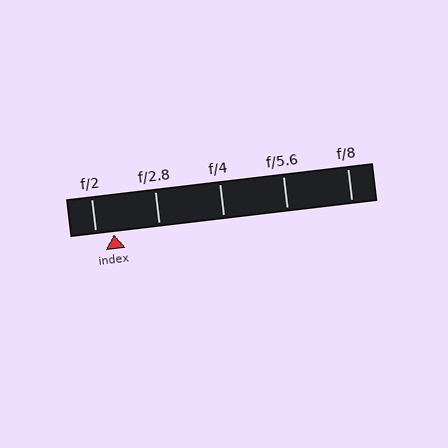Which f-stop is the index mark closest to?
The index mark is closest to f/2.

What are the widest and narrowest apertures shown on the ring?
The widest aperture shown is f/2 and the narrowest is f/8.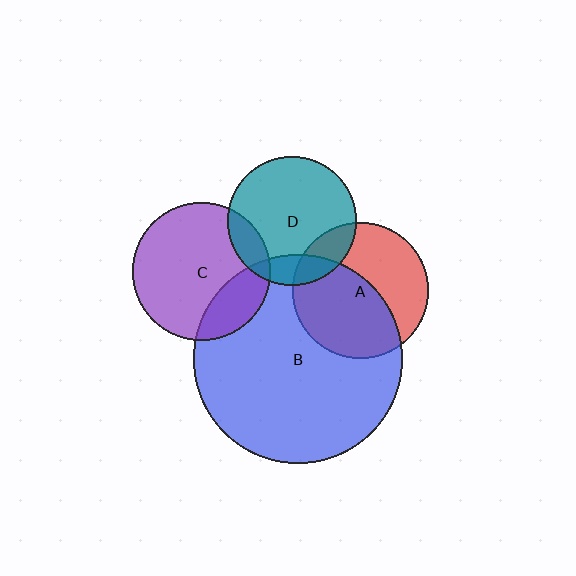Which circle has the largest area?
Circle B (blue).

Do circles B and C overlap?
Yes.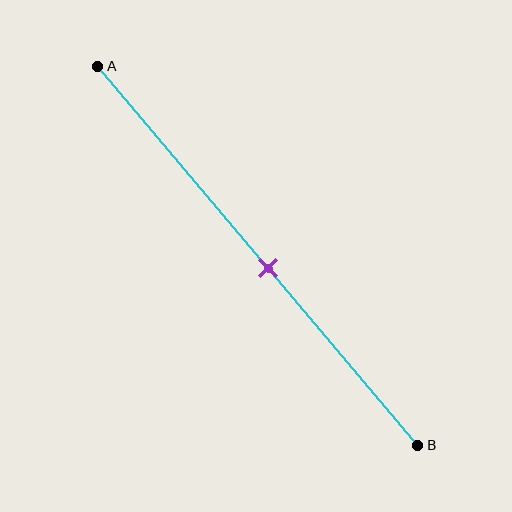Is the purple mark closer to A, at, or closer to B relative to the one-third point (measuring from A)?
The purple mark is closer to point B than the one-third point of segment AB.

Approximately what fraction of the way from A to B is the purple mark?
The purple mark is approximately 55% of the way from A to B.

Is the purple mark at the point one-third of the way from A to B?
No, the mark is at about 55% from A, not at the 33% one-third point.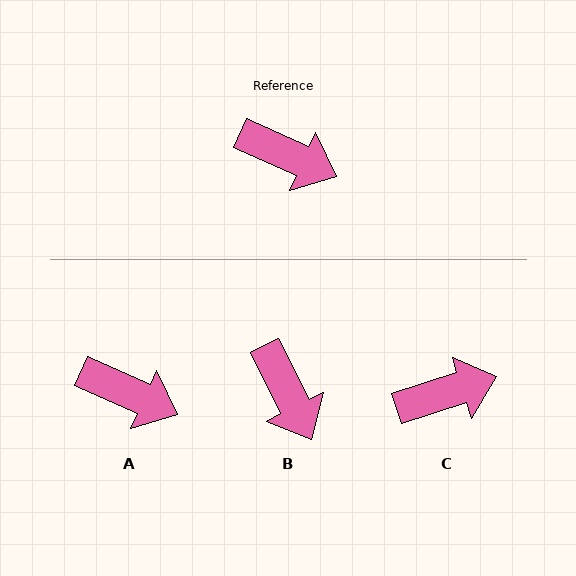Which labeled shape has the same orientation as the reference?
A.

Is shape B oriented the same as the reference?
No, it is off by about 39 degrees.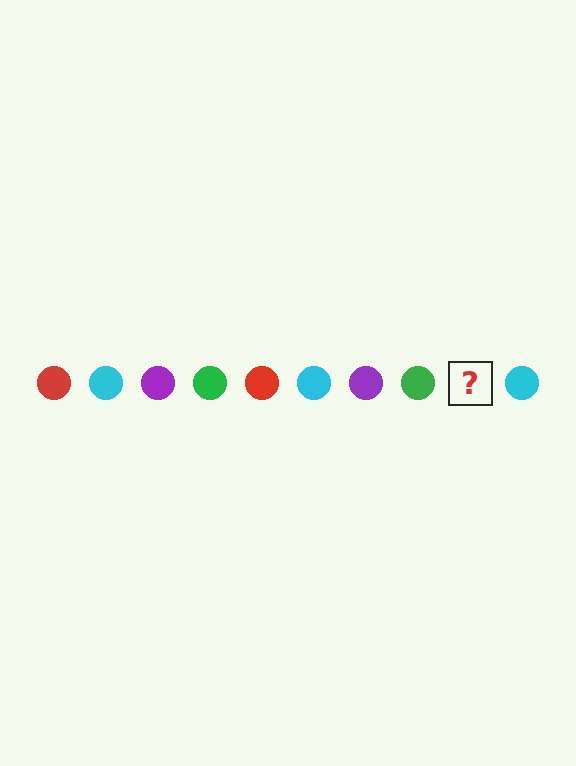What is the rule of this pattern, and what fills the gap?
The rule is that the pattern cycles through red, cyan, purple, green circles. The gap should be filled with a red circle.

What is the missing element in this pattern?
The missing element is a red circle.